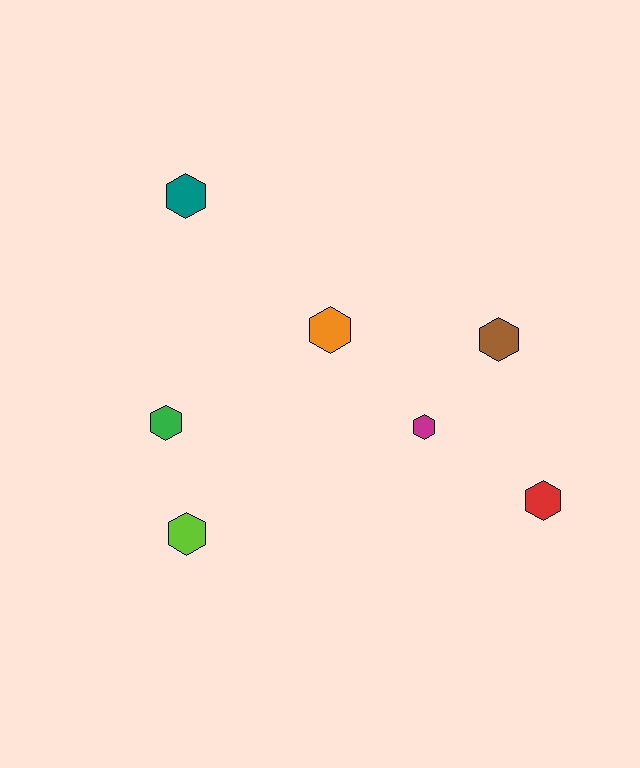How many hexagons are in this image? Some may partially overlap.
There are 7 hexagons.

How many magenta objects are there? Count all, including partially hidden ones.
There is 1 magenta object.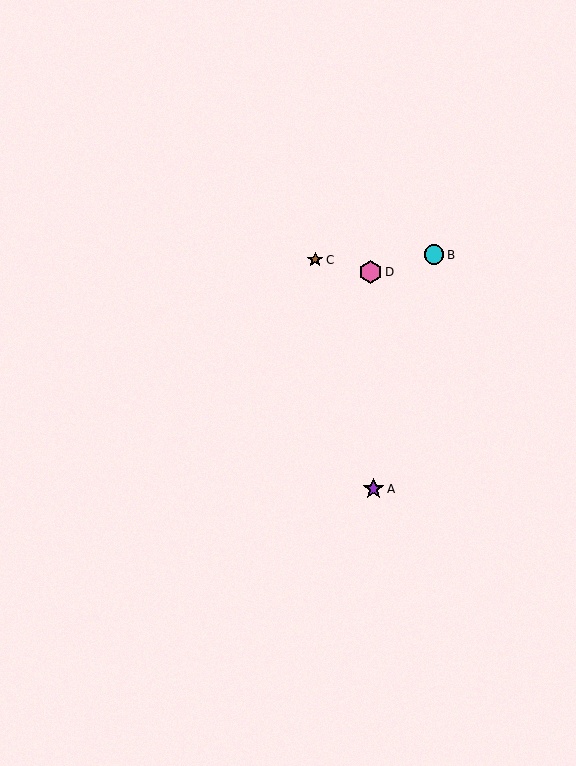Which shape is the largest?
The pink hexagon (labeled D) is the largest.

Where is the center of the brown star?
The center of the brown star is at (315, 260).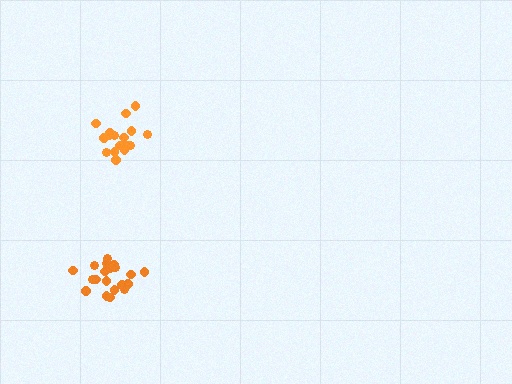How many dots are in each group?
Group 1: 21 dots, Group 2: 17 dots (38 total).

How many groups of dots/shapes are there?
There are 2 groups.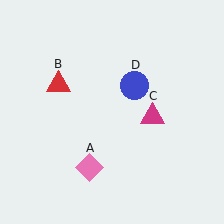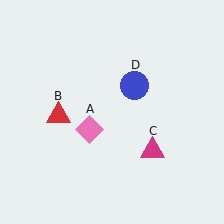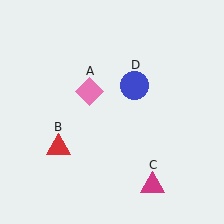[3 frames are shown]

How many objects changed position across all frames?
3 objects changed position: pink diamond (object A), red triangle (object B), magenta triangle (object C).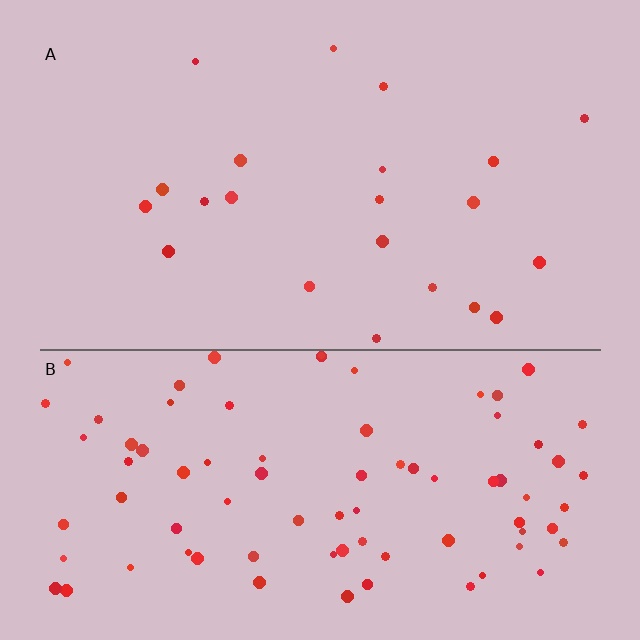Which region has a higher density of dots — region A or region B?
B (the bottom).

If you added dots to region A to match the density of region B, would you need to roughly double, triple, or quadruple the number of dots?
Approximately quadruple.